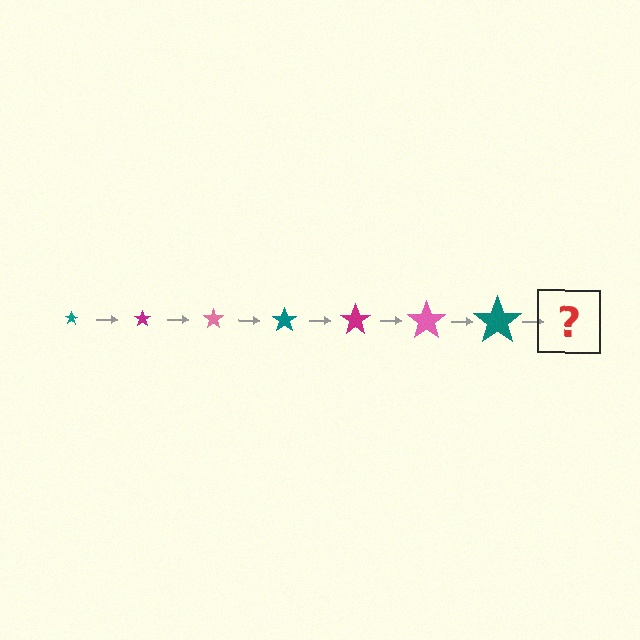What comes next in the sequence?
The next element should be a magenta star, larger than the previous one.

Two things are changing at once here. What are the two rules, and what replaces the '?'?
The two rules are that the star grows larger each step and the color cycles through teal, magenta, and pink. The '?' should be a magenta star, larger than the previous one.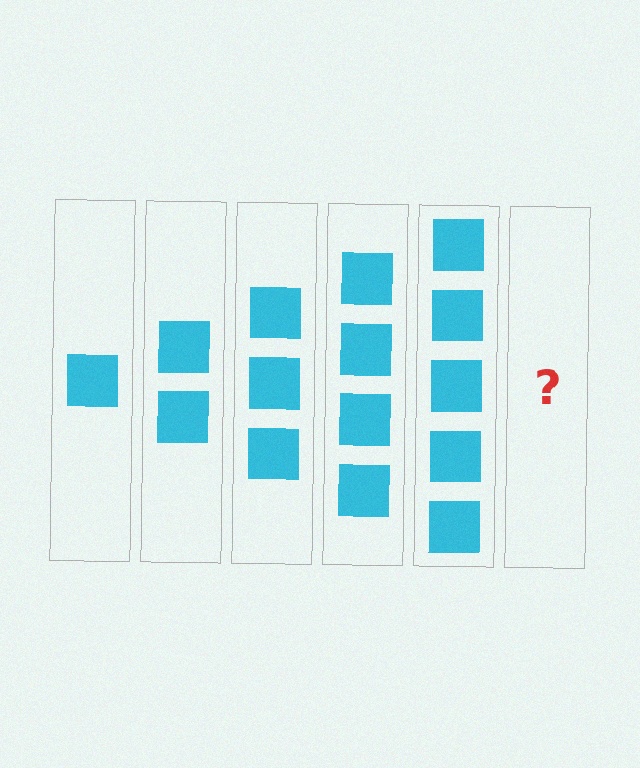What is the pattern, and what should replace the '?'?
The pattern is that each step adds one more square. The '?' should be 6 squares.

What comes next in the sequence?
The next element should be 6 squares.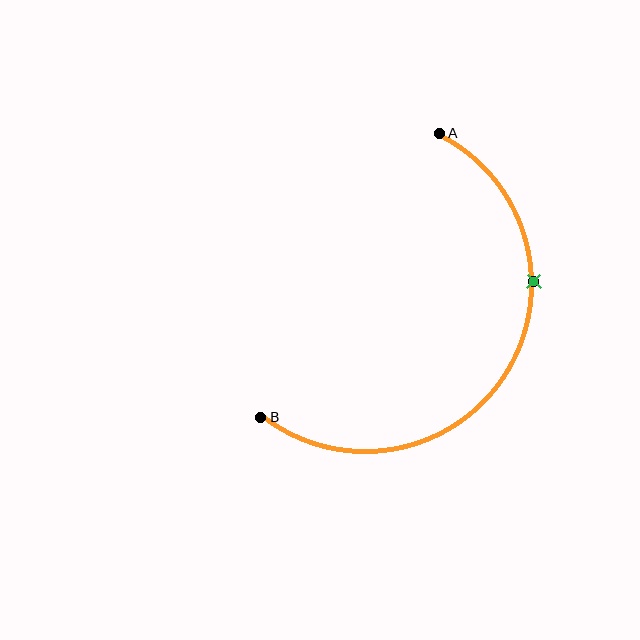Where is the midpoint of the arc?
The arc midpoint is the point on the curve farthest from the straight line joining A and B. It sits to the right of that line.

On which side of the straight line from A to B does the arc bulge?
The arc bulges to the right of the straight line connecting A and B.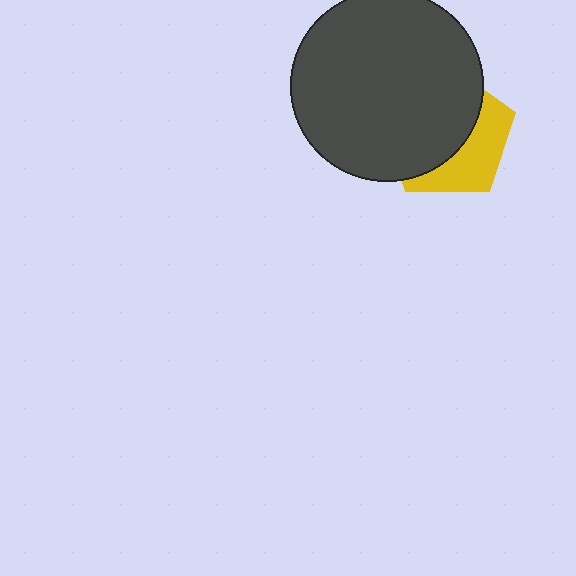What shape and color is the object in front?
The object in front is a dark gray circle.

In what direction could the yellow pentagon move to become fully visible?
The yellow pentagon could move toward the lower-right. That would shift it out from behind the dark gray circle entirely.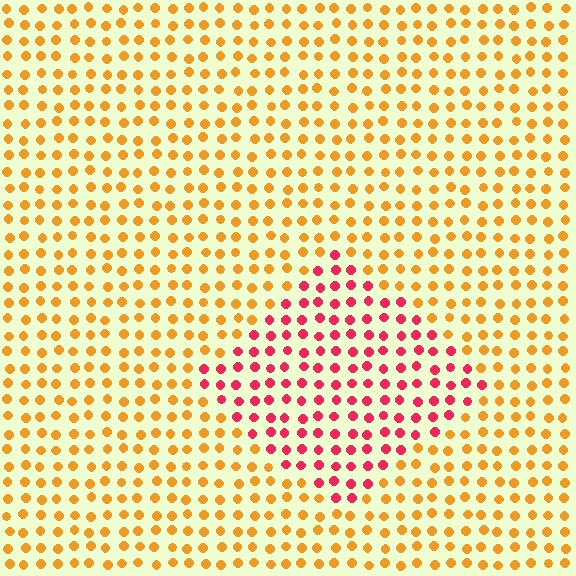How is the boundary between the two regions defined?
The boundary is defined purely by a slight shift in hue (about 51 degrees). Spacing, size, and orientation are identical on both sides.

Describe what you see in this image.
The image is filled with small orange elements in a uniform arrangement. A diamond-shaped region is visible where the elements are tinted to a slightly different hue, forming a subtle color boundary.